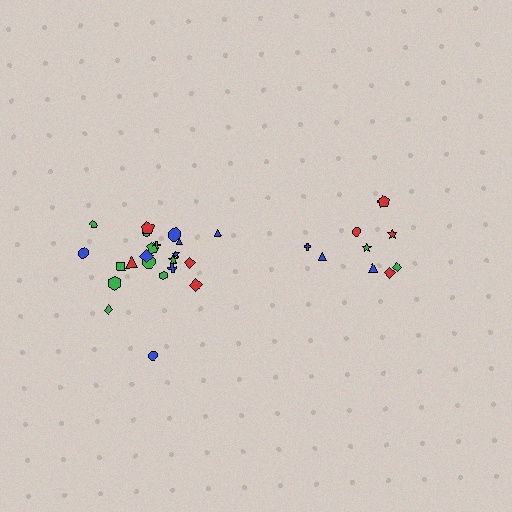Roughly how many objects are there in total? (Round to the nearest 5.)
Roughly 30 objects in total.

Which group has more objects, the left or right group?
The left group.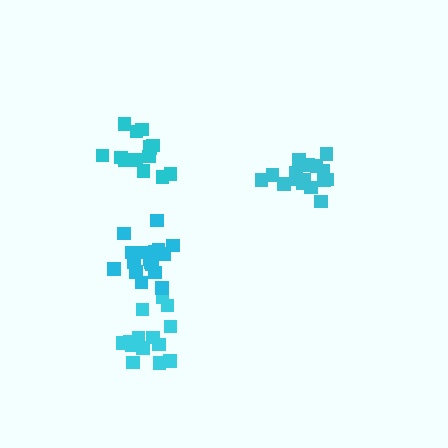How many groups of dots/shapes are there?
There are 4 groups.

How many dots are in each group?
Group 1: 14 dots, Group 2: 17 dots, Group 3: 17 dots, Group 4: 14 dots (62 total).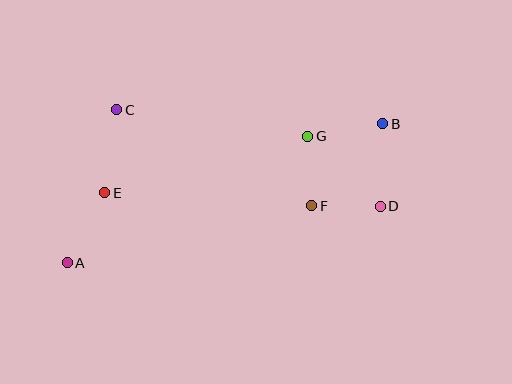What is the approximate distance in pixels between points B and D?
The distance between B and D is approximately 83 pixels.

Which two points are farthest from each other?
Points A and B are farthest from each other.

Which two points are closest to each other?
Points D and F are closest to each other.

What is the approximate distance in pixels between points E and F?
The distance between E and F is approximately 207 pixels.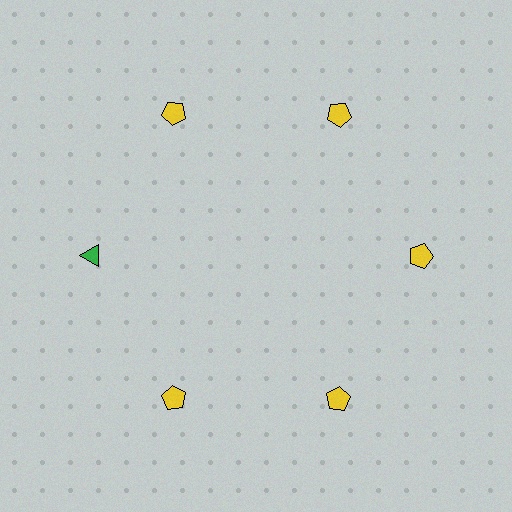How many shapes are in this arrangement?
There are 6 shapes arranged in a ring pattern.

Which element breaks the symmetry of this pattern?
The green triangle at roughly the 9 o'clock position breaks the symmetry. All other shapes are yellow pentagons.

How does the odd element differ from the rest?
It differs in both color (green instead of yellow) and shape (triangle instead of pentagon).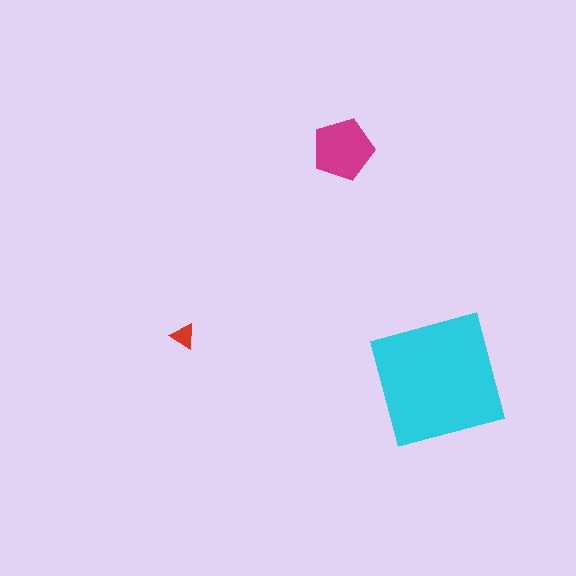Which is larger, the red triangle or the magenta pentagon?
The magenta pentagon.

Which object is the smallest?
The red triangle.